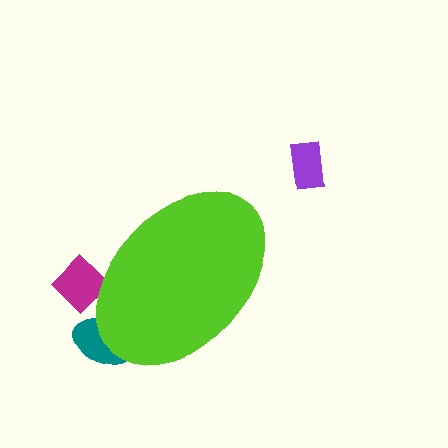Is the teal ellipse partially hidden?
Yes, the teal ellipse is partially hidden behind the lime ellipse.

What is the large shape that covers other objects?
A lime ellipse.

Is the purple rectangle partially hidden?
No, the purple rectangle is fully visible.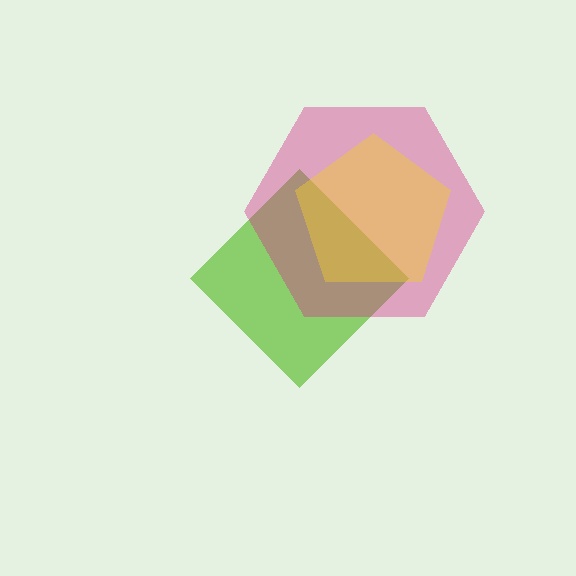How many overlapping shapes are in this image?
There are 3 overlapping shapes in the image.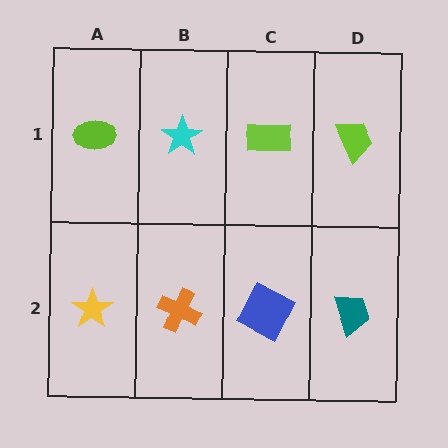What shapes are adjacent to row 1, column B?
An orange cross (row 2, column B), a lime ellipse (row 1, column A), a lime rectangle (row 1, column C).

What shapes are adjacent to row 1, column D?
A teal trapezoid (row 2, column D), a lime rectangle (row 1, column C).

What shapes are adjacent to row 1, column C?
A blue square (row 2, column C), a cyan star (row 1, column B), a lime trapezoid (row 1, column D).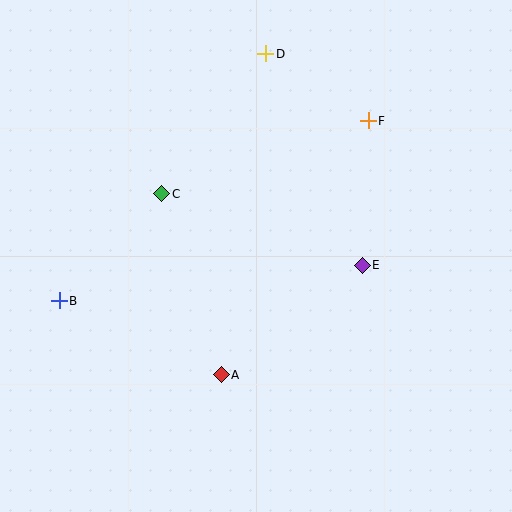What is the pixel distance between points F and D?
The distance between F and D is 122 pixels.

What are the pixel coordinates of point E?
Point E is at (362, 265).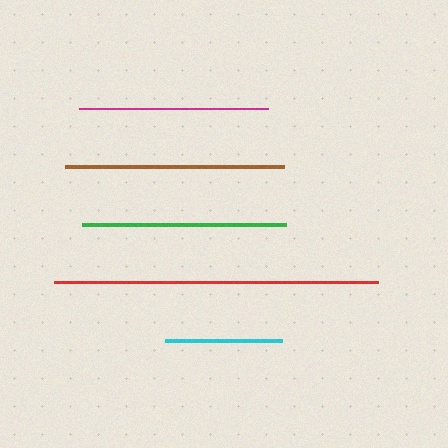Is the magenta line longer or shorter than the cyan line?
The magenta line is longer than the cyan line.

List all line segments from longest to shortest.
From longest to shortest: red, brown, green, magenta, cyan.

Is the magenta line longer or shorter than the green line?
The green line is longer than the magenta line.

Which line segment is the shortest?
The cyan line is the shortest at approximately 117 pixels.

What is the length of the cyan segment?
The cyan segment is approximately 117 pixels long.